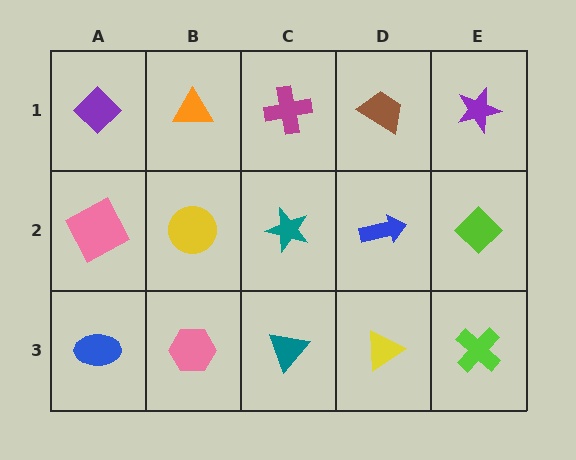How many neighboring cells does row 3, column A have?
2.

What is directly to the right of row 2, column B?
A teal star.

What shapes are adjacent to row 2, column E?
A purple star (row 1, column E), a lime cross (row 3, column E), a blue arrow (row 2, column D).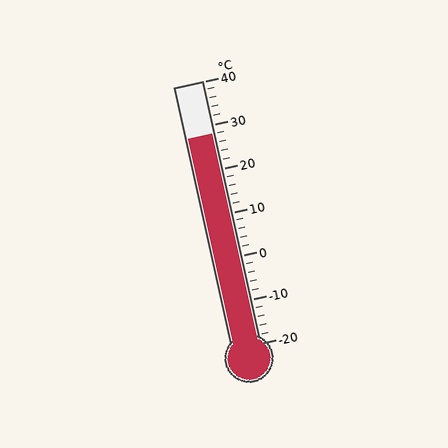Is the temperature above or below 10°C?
The temperature is above 10°C.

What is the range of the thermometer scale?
The thermometer scale ranges from -20°C to 40°C.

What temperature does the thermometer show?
The thermometer shows approximately 28°C.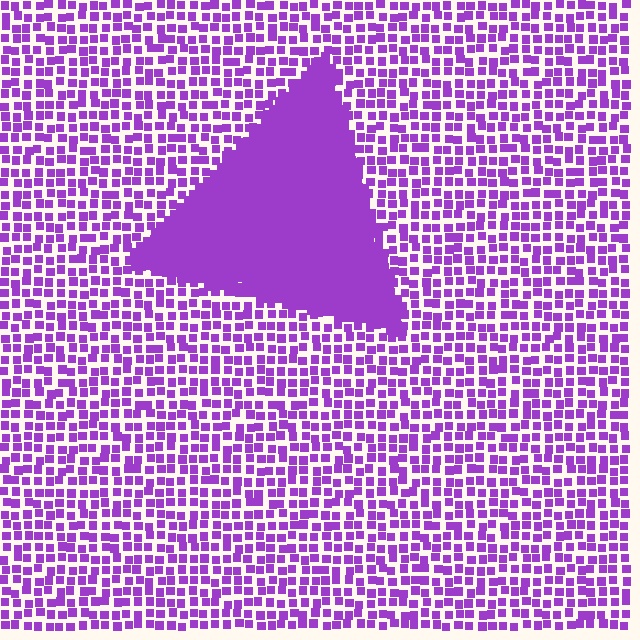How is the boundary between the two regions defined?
The boundary is defined by a change in element density (approximately 2.8x ratio). All elements are the same color, size, and shape.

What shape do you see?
I see a triangle.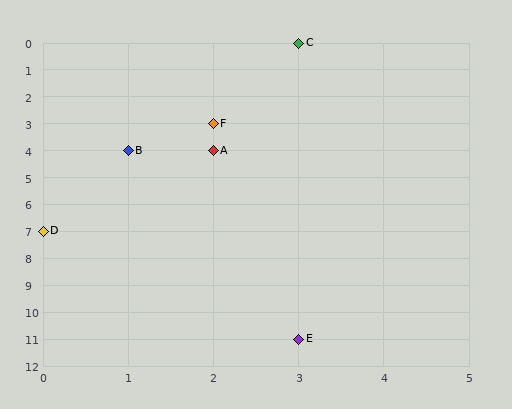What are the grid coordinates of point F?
Point F is at grid coordinates (2, 3).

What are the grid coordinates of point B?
Point B is at grid coordinates (1, 4).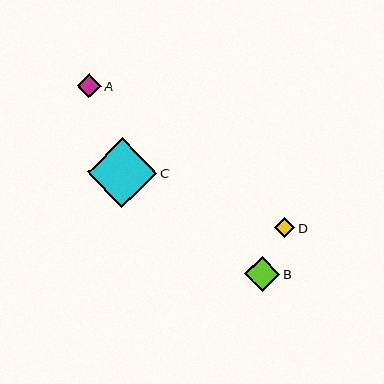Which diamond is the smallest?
Diamond D is the smallest with a size of approximately 20 pixels.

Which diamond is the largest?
Diamond C is the largest with a size of approximately 70 pixels.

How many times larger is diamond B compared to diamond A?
Diamond B is approximately 1.4 times the size of diamond A.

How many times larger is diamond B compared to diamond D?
Diamond B is approximately 1.7 times the size of diamond D.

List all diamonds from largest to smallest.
From largest to smallest: C, B, A, D.